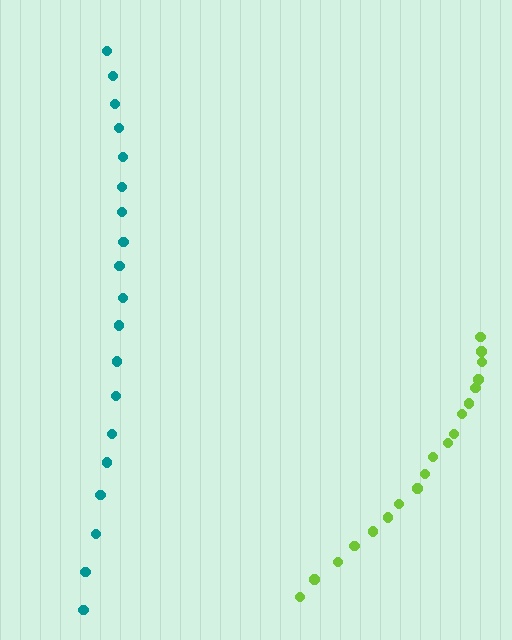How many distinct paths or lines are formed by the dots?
There are 2 distinct paths.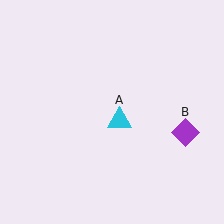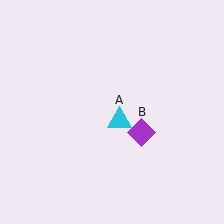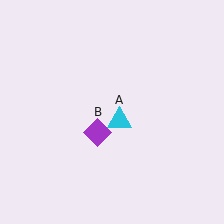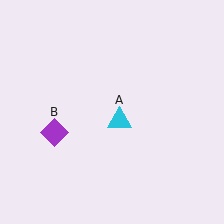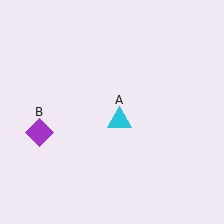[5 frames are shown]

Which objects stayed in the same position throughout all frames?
Cyan triangle (object A) remained stationary.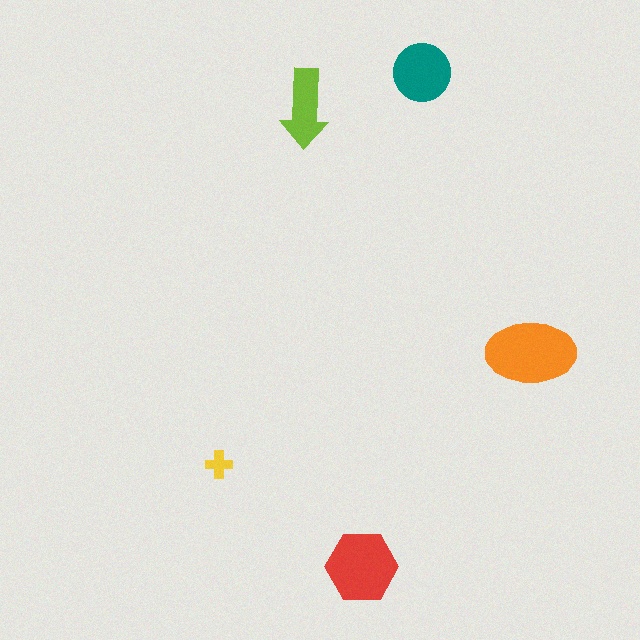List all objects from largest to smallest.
The orange ellipse, the red hexagon, the teal circle, the lime arrow, the yellow cross.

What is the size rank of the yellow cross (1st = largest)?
5th.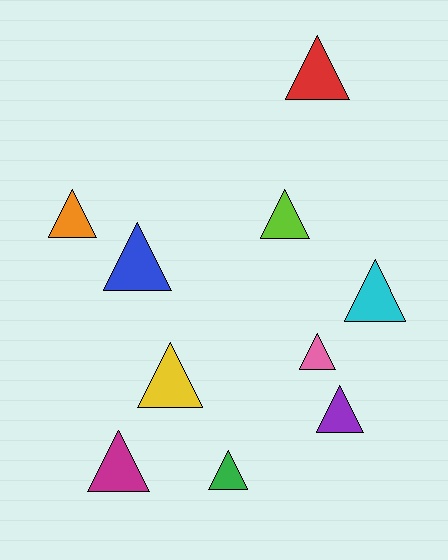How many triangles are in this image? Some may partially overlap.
There are 10 triangles.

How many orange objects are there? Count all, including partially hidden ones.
There is 1 orange object.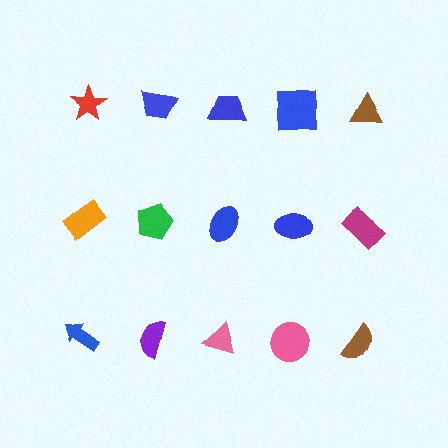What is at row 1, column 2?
A blue trapezoid.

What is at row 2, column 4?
A blue ellipse.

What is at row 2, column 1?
An orange rectangle.